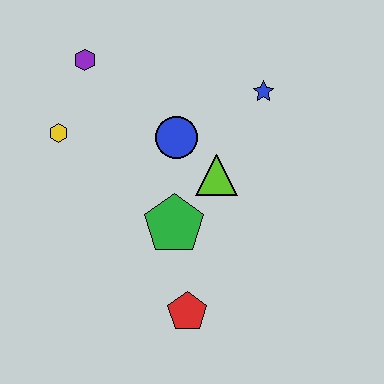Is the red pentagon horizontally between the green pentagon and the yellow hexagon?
No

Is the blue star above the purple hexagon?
No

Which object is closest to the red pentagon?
The green pentagon is closest to the red pentagon.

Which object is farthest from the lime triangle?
The purple hexagon is farthest from the lime triangle.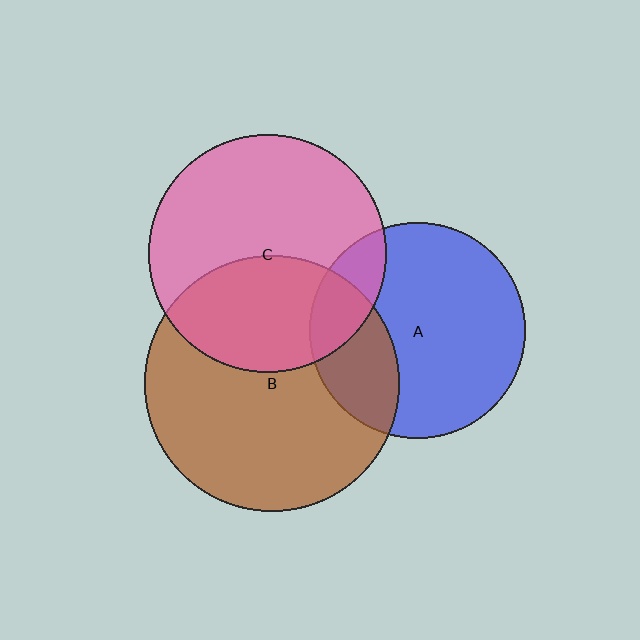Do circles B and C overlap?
Yes.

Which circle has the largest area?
Circle B (brown).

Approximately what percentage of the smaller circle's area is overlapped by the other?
Approximately 40%.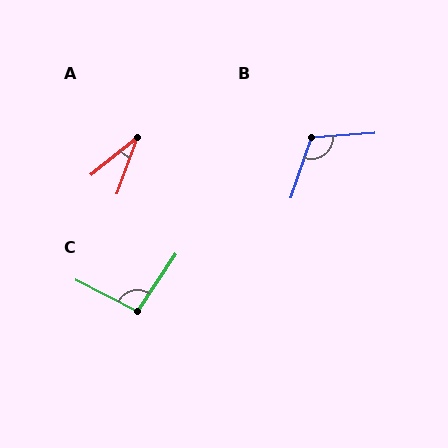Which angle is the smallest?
A, at approximately 31 degrees.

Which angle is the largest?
B, at approximately 112 degrees.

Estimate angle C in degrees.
Approximately 96 degrees.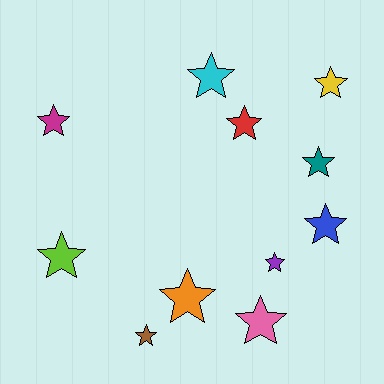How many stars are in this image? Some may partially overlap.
There are 11 stars.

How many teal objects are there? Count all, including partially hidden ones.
There is 1 teal object.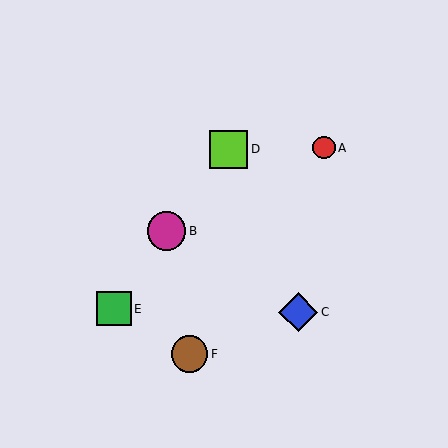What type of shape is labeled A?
Shape A is a red circle.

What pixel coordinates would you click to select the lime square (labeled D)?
Click at (229, 149) to select the lime square D.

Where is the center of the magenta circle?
The center of the magenta circle is at (166, 231).